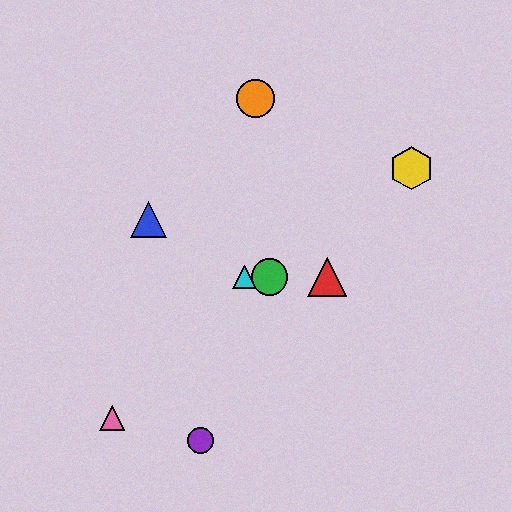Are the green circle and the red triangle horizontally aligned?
Yes, both are at y≈277.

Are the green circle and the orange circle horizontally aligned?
No, the green circle is at y≈277 and the orange circle is at y≈99.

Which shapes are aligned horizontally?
The red triangle, the green circle, the cyan triangle are aligned horizontally.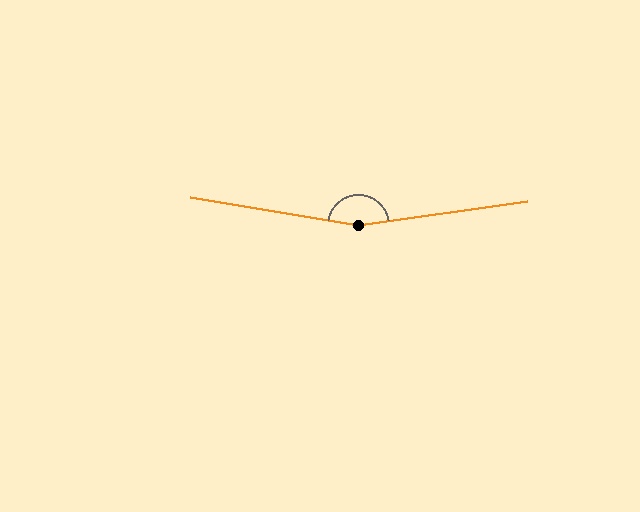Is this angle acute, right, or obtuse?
It is obtuse.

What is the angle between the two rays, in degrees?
Approximately 162 degrees.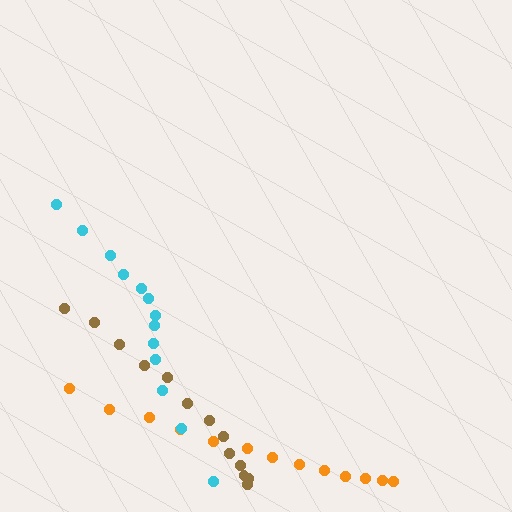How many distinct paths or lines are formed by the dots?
There are 3 distinct paths.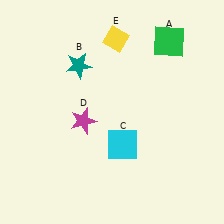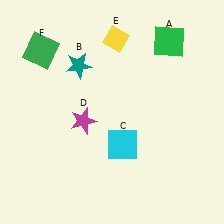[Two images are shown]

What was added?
A green square (F) was added in Image 2.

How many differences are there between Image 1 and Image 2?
There is 1 difference between the two images.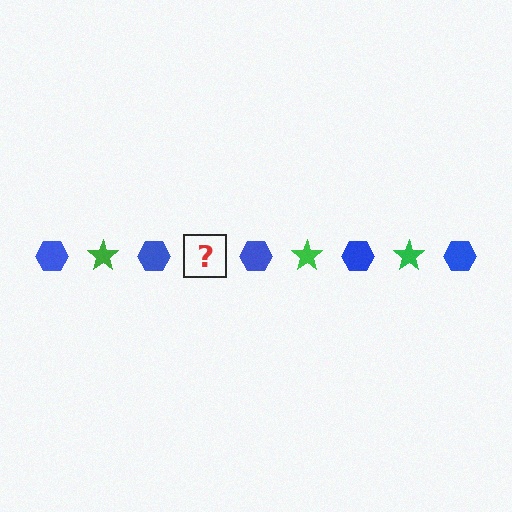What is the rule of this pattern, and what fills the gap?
The rule is that the pattern alternates between blue hexagon and green star. The gap should be filled with a green star.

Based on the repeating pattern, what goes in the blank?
The blank should be a green star.